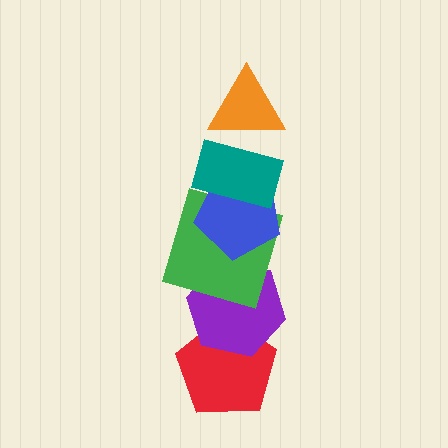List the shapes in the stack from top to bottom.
From top to bottom: the orange triangle, the teal rectangle, the blue pentagon, the green square, the purple hexagon, the red pentagon.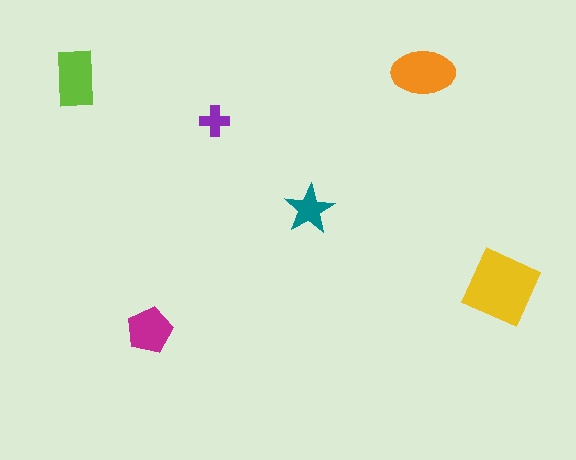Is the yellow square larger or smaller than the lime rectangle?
Larger.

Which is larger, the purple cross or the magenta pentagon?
The magenta pentagon.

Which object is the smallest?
The purple cross.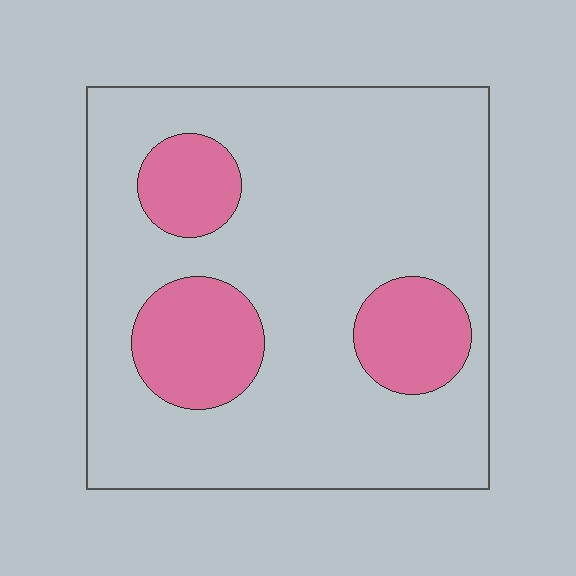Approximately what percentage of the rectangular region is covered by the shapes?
Approximately 20%.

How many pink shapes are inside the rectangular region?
3.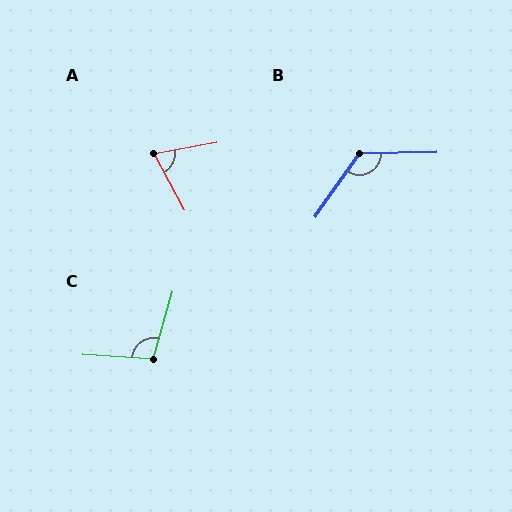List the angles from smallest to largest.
A (72°), C (102°), B (126°).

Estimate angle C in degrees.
Approximately 102 degrees.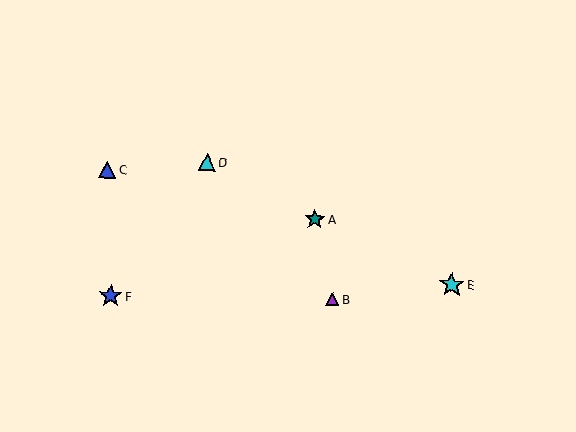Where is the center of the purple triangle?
The center of the purple triangle is at (333, 299).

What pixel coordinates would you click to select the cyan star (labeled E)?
Click at (452, 285) to select the cyan star E.